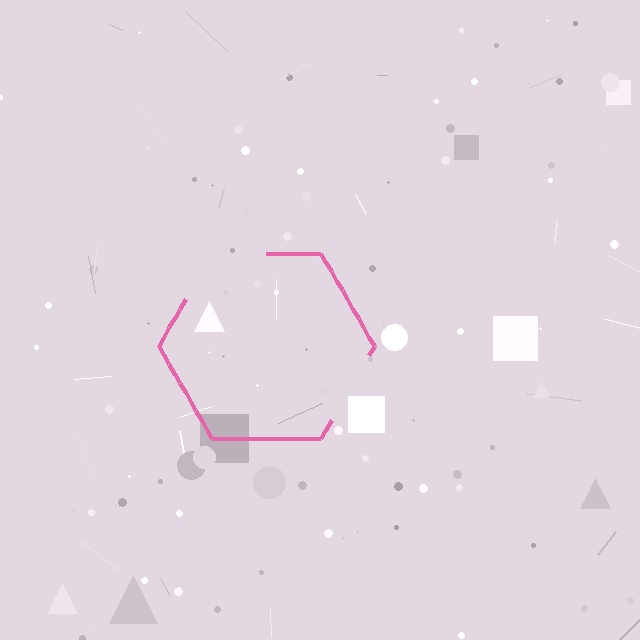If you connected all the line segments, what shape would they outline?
They would outline a hexagon.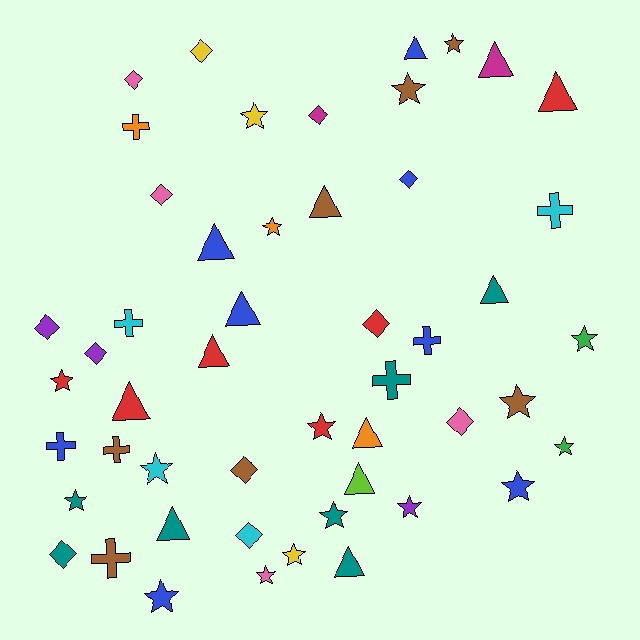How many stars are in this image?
There are 17 stars.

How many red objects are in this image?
There are 6 red objects.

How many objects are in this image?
There are 50 objects.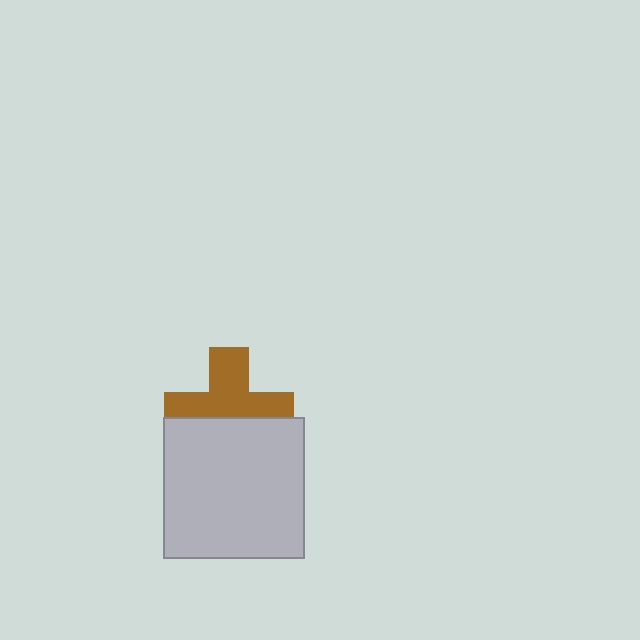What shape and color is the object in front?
The object in front is a light gray square.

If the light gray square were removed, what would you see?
You would see the complete brown cross.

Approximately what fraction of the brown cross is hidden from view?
Roughly 42% of the brown cross is hidden behind the light gray square.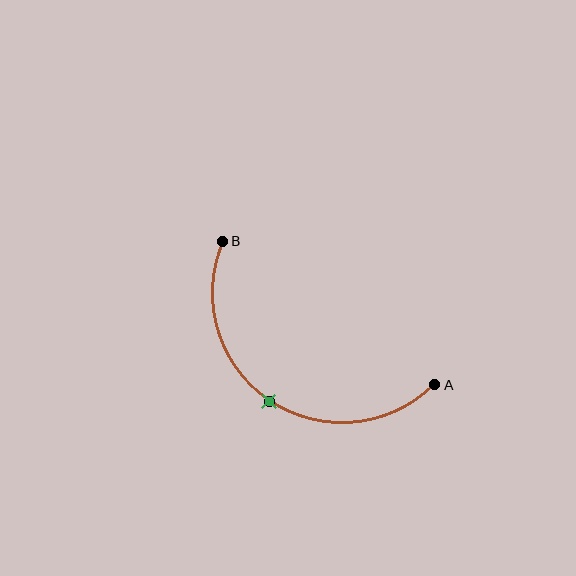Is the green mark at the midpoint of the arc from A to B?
Yes. The green mark lies on the arc at equal arc-length from both A and B — it is the arc midpoint.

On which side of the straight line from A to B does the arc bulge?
The arc bulges below and to the left of the straight line connecting A and B.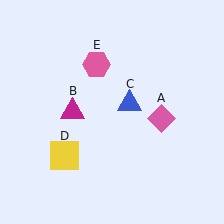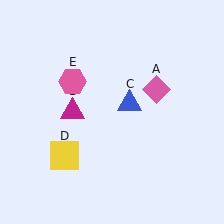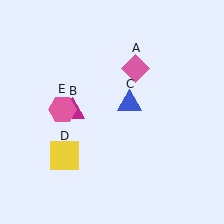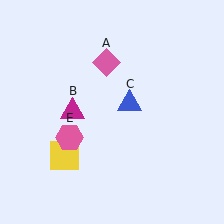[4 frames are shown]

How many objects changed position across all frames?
2 objects changed position: pink diamond (object A), pink hexagon (object E).